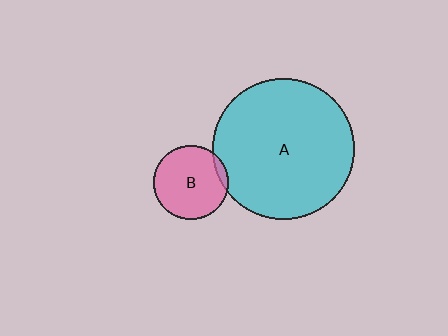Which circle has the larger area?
Circle A (cyan).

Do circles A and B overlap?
Yes.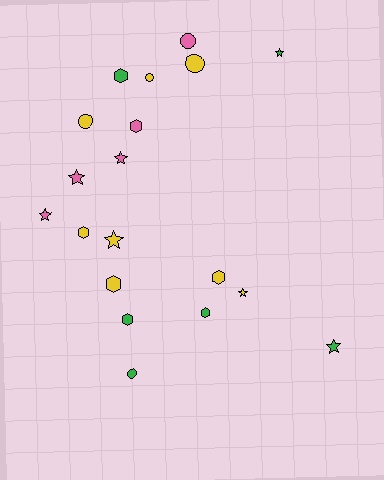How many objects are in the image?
There are 19 objects.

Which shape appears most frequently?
Hexagon, with 7 objects.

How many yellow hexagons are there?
There are 3 yellow hexagons.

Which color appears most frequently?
Yellow, with 8 objects.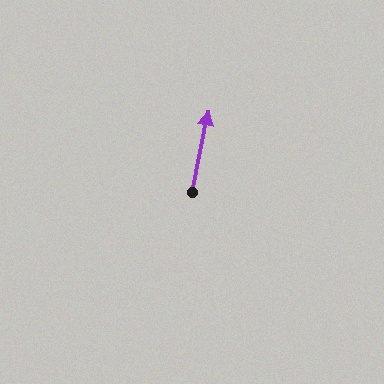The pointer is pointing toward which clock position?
Roughly 12 o'clock.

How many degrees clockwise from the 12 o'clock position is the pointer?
Approximately 11 degrees.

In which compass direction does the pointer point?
North.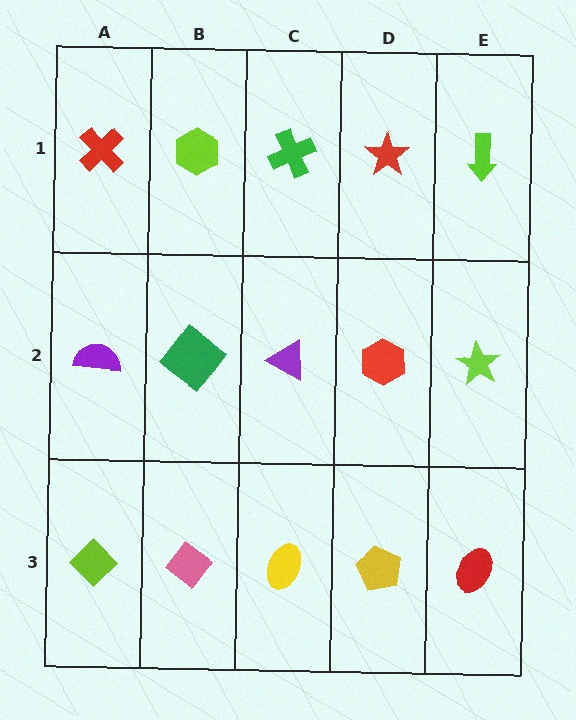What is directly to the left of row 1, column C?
A lime hexagon.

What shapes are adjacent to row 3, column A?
A purple semicircle (row 2, column A), a pink diamond (row 3, column B).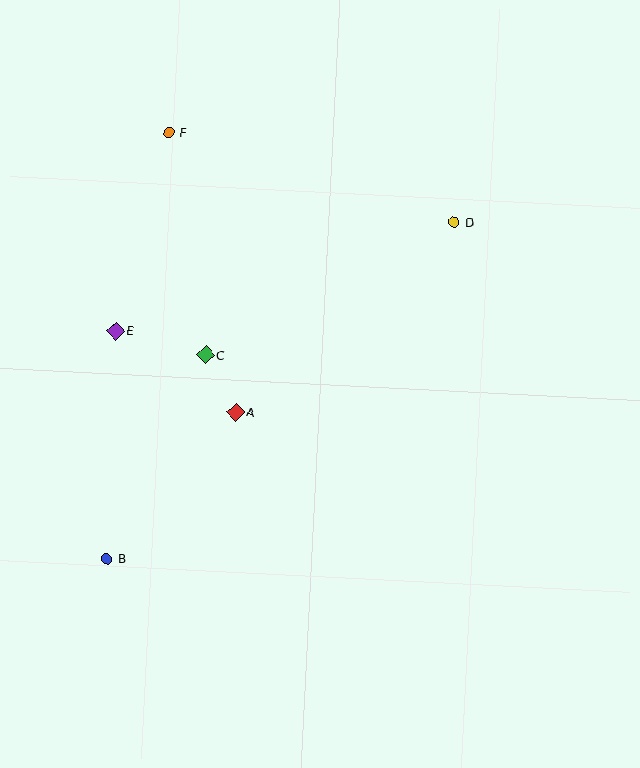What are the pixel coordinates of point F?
Point F is at (169, 132).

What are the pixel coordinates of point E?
Point E is at (115, 331).